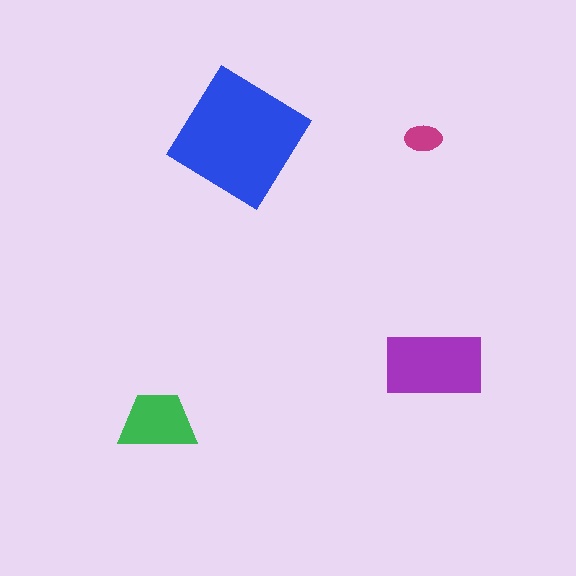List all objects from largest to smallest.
The blue diamond, the purple rectangle, the green trapezoid, the magenta ellipse.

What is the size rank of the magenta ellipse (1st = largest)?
4th.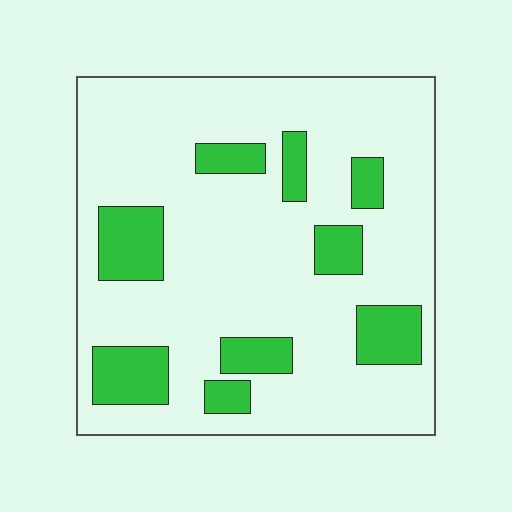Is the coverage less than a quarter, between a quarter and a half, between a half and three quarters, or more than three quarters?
Less than a quarter.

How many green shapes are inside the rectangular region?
9.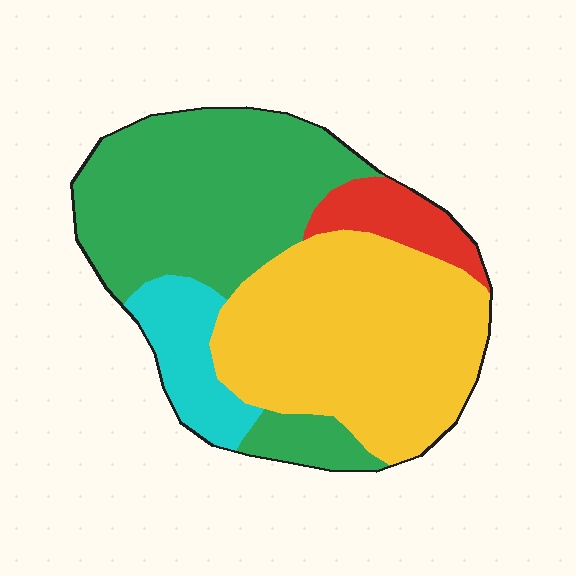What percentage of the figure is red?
Red takes up about one tenth (1/10) of the figure.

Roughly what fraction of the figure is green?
Green covers about 40% of the figure.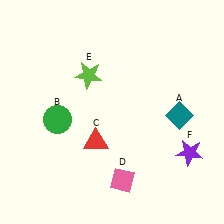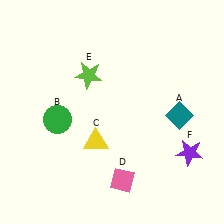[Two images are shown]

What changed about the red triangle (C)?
In Image 1, C is red. In Image 2, it changed to yellow.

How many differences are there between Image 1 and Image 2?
There is 1 difference between the two images.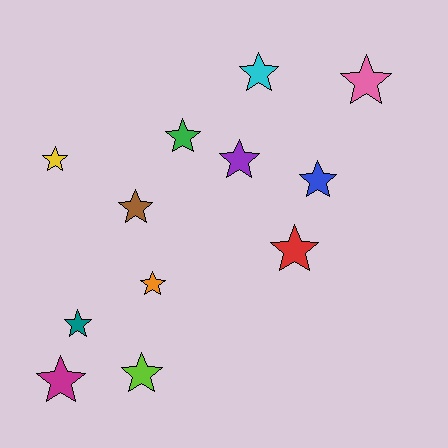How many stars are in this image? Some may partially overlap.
There are 12 stars.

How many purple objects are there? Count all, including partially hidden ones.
There is 1 purple object.